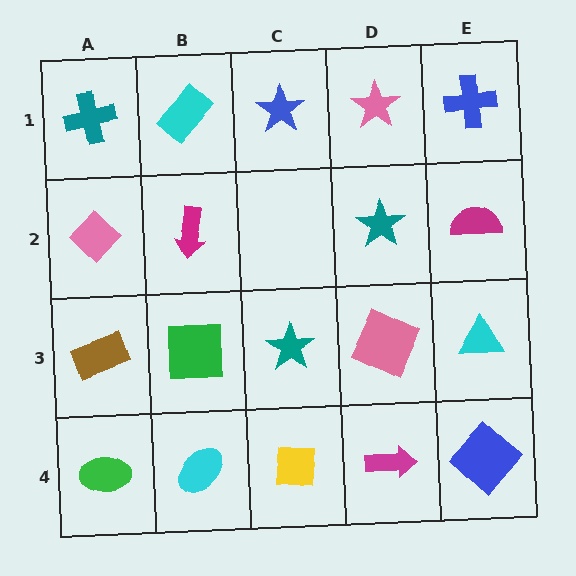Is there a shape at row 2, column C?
No, that cell is empty.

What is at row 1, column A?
A teal cross.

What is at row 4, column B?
A cyan ellipse.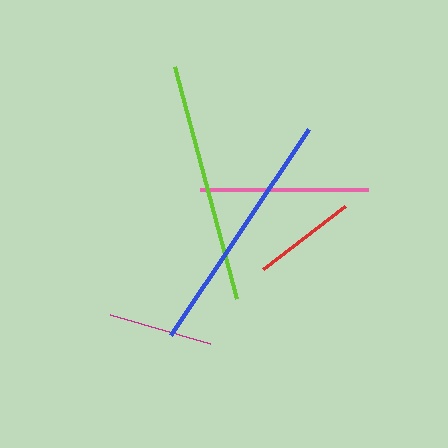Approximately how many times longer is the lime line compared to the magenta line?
The lime line is approximately 2.3 times the length of the magenta line.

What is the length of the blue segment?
The blue segment is approximately 248 pixels long.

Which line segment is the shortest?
The red line is the shortest at approximately 104 pixels.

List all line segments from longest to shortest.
From longest to shortest: blue, lime, pink, magenta, red.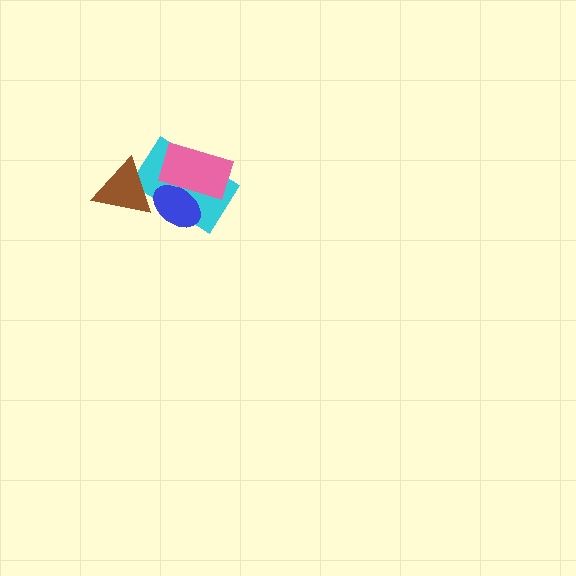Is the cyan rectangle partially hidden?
Yes, it is partially covered by another shape.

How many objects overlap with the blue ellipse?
3 objects overlap with the blue ellipse.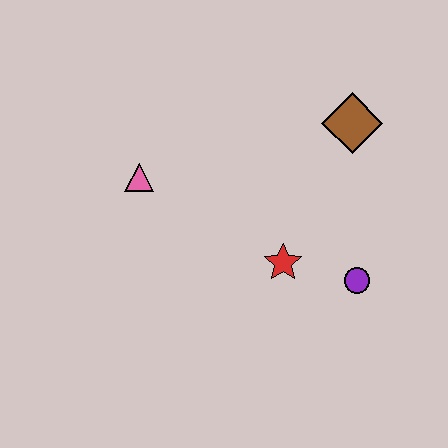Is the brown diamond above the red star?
Yes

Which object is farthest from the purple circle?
The pink triangle is farthest from the purple circle.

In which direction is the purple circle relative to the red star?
The purple circle is to the right of the red star.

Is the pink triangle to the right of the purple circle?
No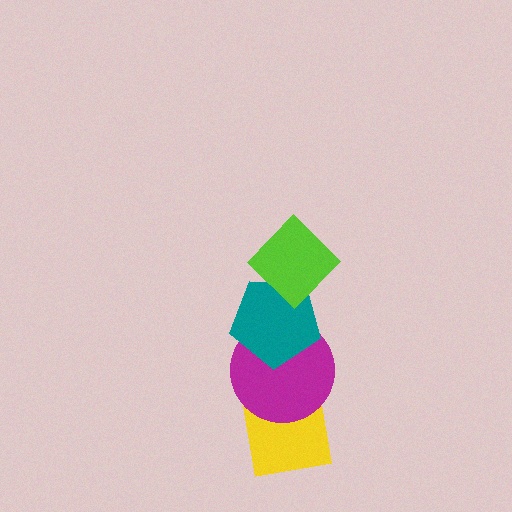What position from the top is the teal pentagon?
The teal pentagon is 2nd from the top.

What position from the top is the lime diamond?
The lime diamond is 1st from the top.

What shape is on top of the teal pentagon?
The lime diamond is on top of the teal pentagon.